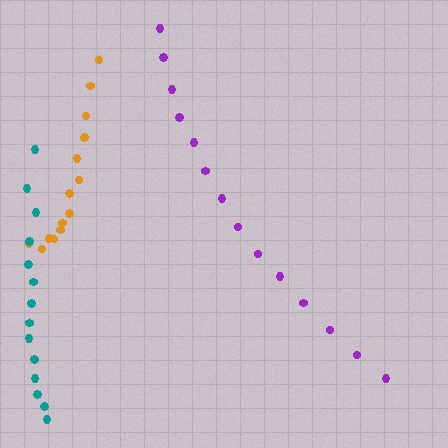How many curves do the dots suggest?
There are 3 distinct paths.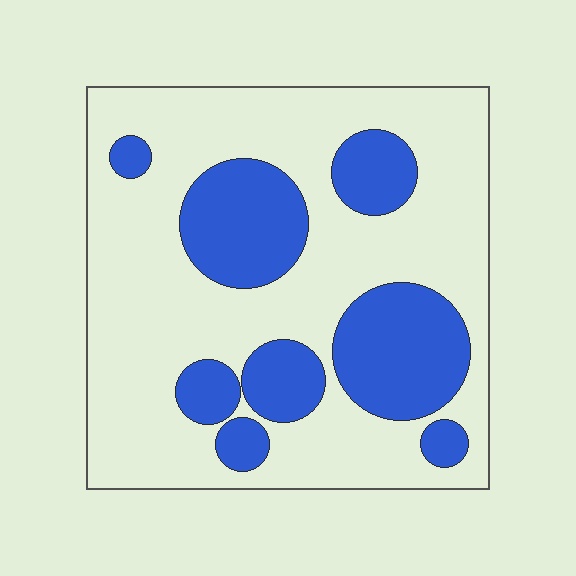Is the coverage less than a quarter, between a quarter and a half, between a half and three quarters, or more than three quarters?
Between a quarter and a half.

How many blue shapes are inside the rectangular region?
8.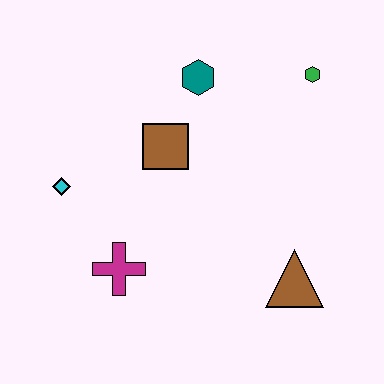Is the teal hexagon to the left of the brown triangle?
Yes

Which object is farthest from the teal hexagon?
The brown triangle is farthest from the teal hexagon.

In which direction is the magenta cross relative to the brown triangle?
The magenta cross is to the left of the brown triangle.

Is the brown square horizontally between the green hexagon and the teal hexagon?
No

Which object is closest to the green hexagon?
The teal hexagon is closest to the green hexagon.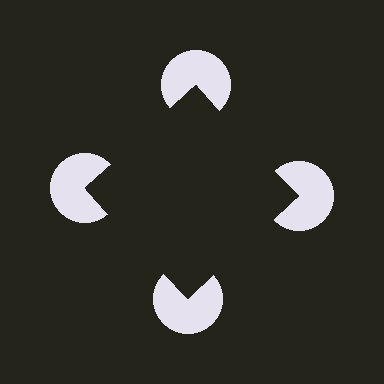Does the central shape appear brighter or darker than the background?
It typically appears slightly darker than the background, even though no actual brightness change is drawn.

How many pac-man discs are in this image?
There are 4 — one at each vertex of the illusory square.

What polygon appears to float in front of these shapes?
An illusory square — its edges are inferred from the aligned wedge cuts in the pac-man discs, not physically drawn.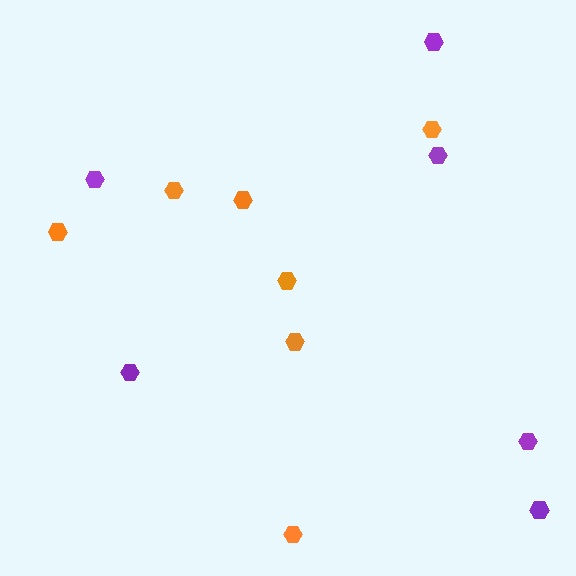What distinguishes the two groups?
There are 2 groups: one group of purple hexagons (6) and one group of orange hexagons (7).